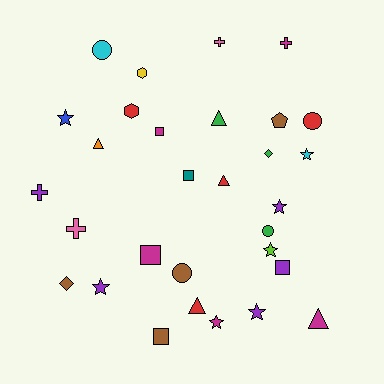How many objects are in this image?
There are 30 objects.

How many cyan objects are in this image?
There are 2 cyan objects.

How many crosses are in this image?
There are 4 crosses.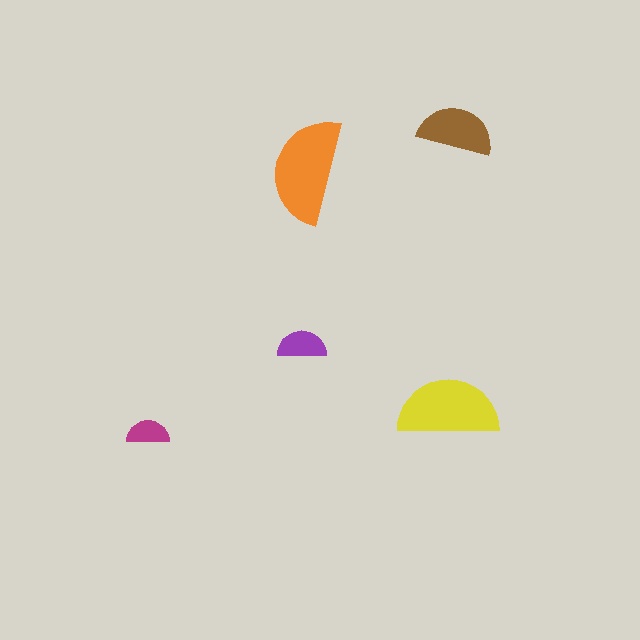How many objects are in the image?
There are 5 objects in the image.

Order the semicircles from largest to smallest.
the orange one, the yellow one, the brown one, the purple one, the magenta one.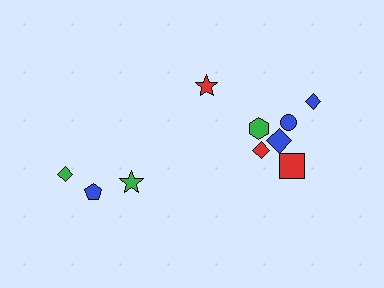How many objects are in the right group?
There are 7 objects.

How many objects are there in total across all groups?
There are 10 objects.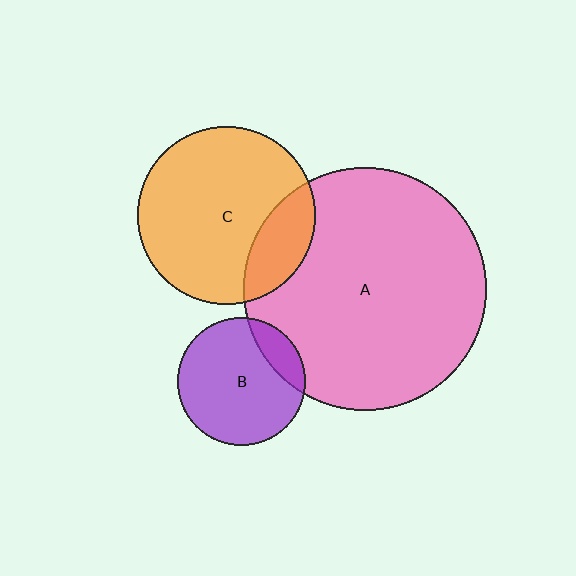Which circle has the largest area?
Circle A (pink).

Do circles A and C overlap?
Yes.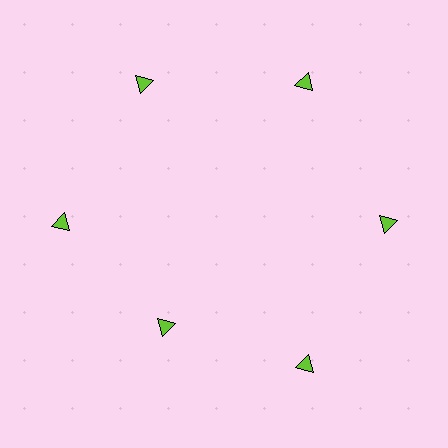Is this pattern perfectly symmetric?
No. The 6 lime triangles are arranged in a ring, but one element near the 7 o'clock position is pulled inward toward the center, breaking the 6-fold rotational symmetry.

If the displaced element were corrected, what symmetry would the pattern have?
It would have 6-fold rotational symmetry — the pattern would map onto itself every 60 degrees.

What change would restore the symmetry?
The symmetry would be restored by moving it outward, back onto the ring so that all 6 triangles sit at equal angles and equal distance from the center.